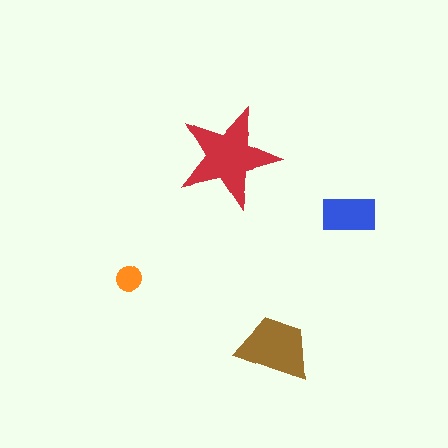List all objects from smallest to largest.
The orange circle, the blue rectangle, the brown trapezoid, the red star.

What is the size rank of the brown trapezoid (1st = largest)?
2nd.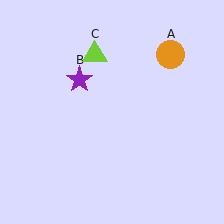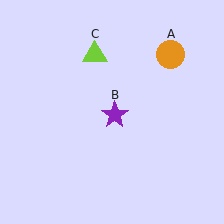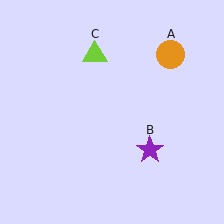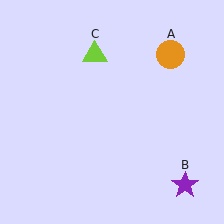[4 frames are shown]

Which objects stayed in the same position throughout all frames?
Orange circle (object A) and lime triangle (object C) remained stationary.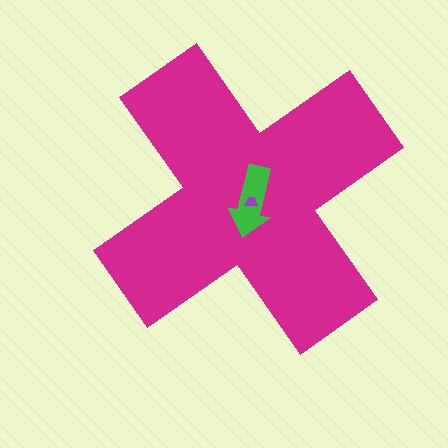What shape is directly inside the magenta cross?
The green arrow.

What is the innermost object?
The purple trapezoid.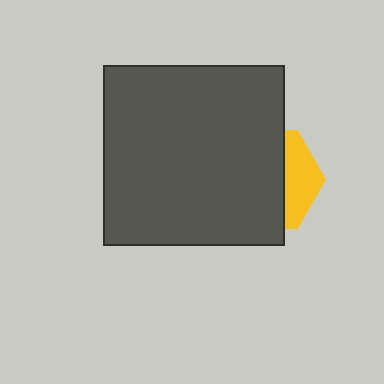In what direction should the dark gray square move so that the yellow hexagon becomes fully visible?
The dark gray square should move left. That is the shortest direction to clear the overlap and leave the yellow hexagon fully visible.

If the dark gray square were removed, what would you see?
You would see the complete yellow hexagon.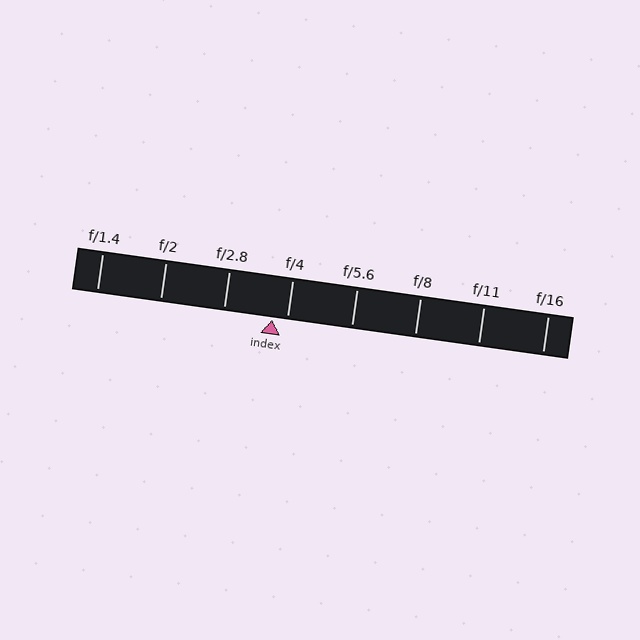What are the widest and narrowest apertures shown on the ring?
The widest aperture shown is f/1.4 and the narrowest is f/16.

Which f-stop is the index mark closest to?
The index mark is closest to f/4.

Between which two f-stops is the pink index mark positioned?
The index mark is between f/2.8 and f/4.